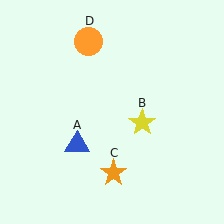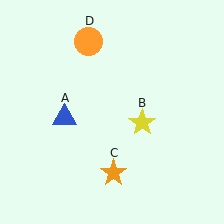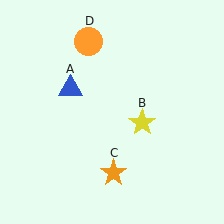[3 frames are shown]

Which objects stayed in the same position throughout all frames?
Yellow star (object B) and orange star (object C) and orange circle (object D) remained stationary.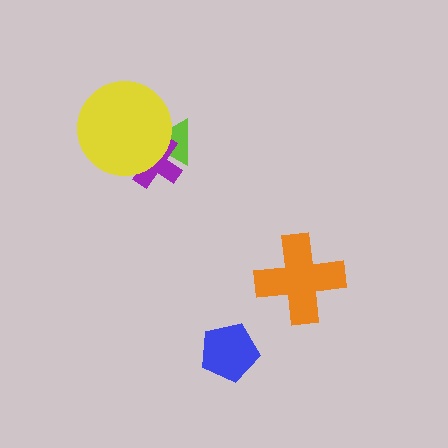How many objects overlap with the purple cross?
2 objects overlap with the purple cross.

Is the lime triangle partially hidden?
Yes, it is partially covered by another shape.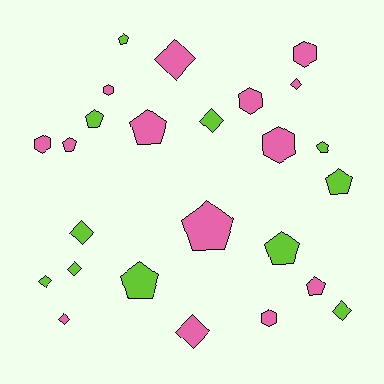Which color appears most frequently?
Pink, with 14 objects.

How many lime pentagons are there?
There are 6 lime pentagons.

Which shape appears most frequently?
Pentagon, with 10 objects.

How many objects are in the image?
There are 25 objects.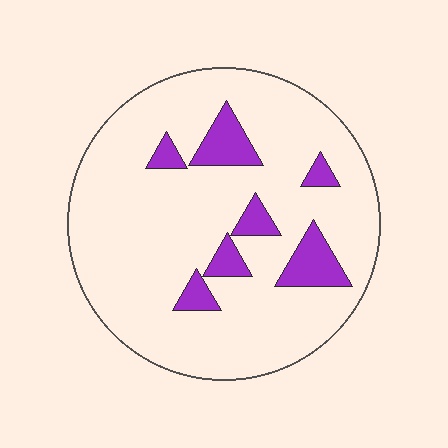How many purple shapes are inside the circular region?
7.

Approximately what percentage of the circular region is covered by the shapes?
Approximately 15%.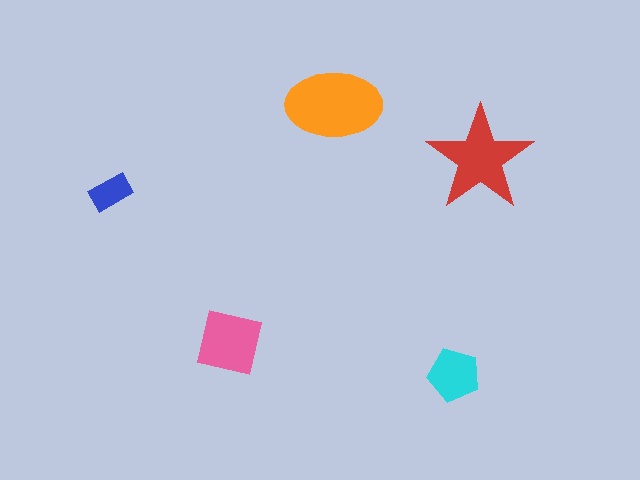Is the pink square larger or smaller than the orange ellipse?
Smaller.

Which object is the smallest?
The blue rectangle.